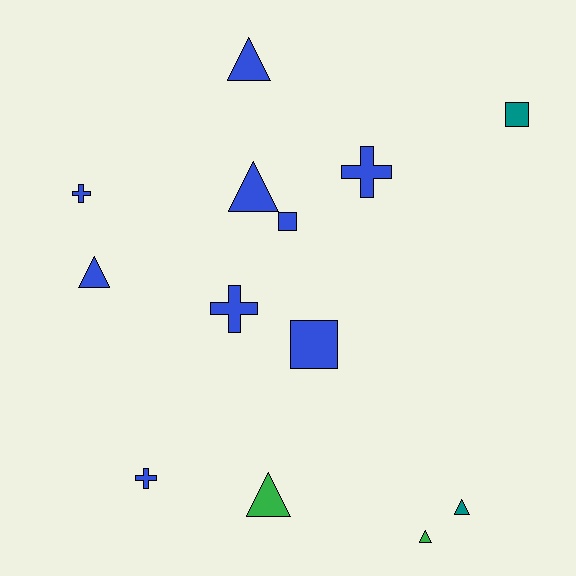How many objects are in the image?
There are 13 objects.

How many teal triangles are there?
There is 1 teal triangle.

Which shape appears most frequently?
Triangle, with 6 objects.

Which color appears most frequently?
Blue, with 9 objects.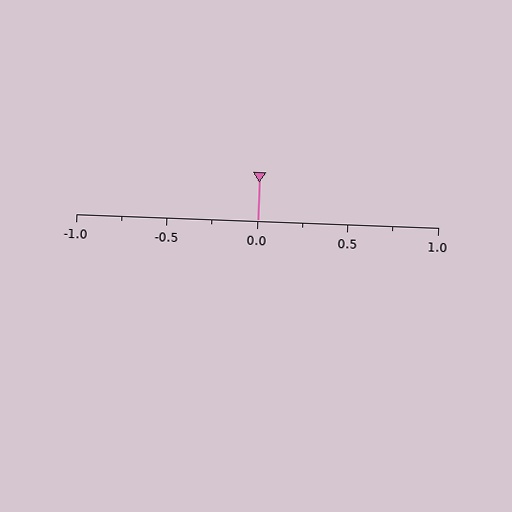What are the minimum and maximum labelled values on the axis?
The axis runs from -1.0 to 1.0.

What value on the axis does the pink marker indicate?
The marker indicates approximately 0.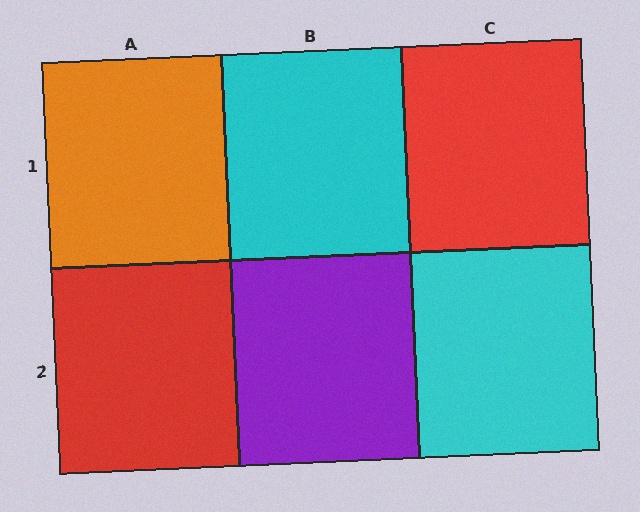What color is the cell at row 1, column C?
Red.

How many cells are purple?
1 cell is purple.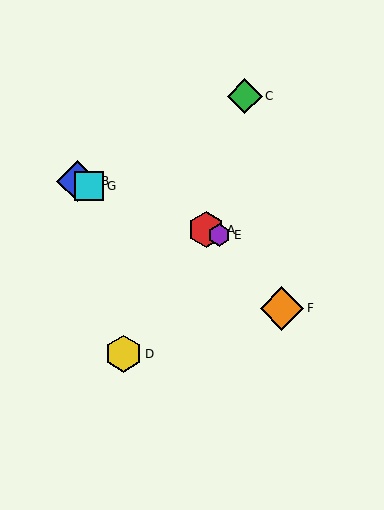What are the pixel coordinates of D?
Object D is at (123, 354).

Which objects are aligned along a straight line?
Objects A, B, E, G are aligned along a straight line.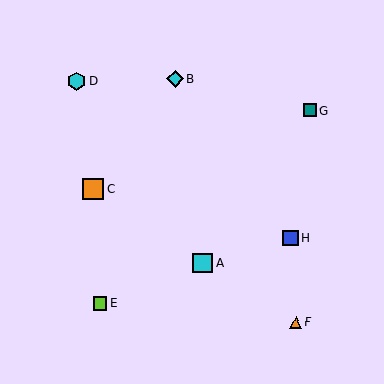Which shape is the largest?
The orange square (labeled C) is the largest.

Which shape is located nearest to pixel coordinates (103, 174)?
The orange square (labeled C) at (93, 189) is nearest to that location.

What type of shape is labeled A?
Shape A is a cyan square.